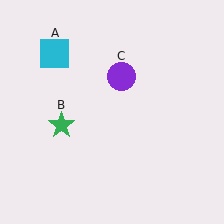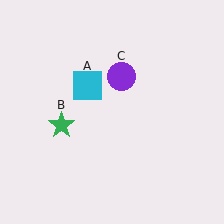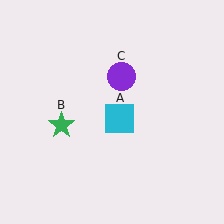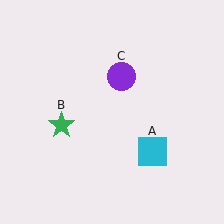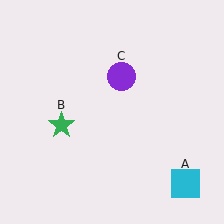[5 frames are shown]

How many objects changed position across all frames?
1 object changed position: cyan square (object A).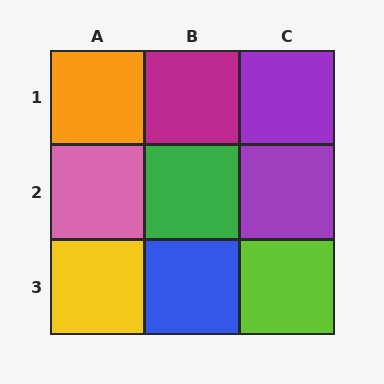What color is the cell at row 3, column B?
Blue.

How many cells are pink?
1 cell is pink.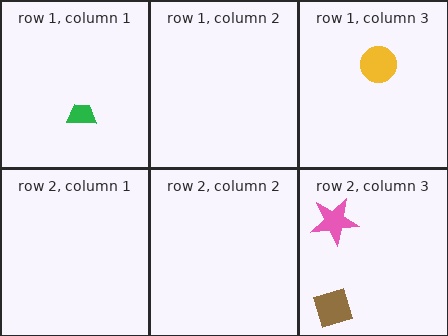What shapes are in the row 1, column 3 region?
The yellow circle.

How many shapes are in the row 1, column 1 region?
1.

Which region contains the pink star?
The row 2, column 3 region.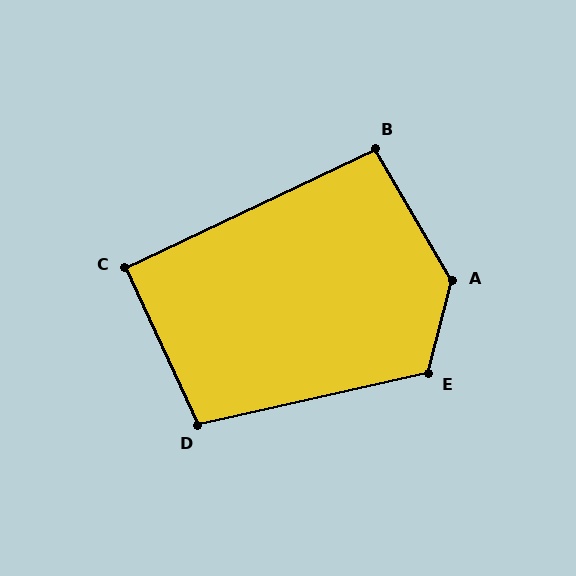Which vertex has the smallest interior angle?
C, at approximately 91 degrees.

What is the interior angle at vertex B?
Approximately 95 degrees (approximately right).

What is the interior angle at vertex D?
Approximately 102 degrees (obtuse).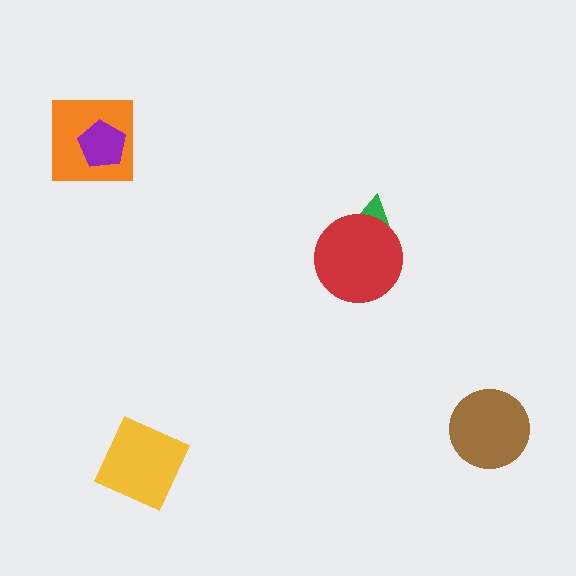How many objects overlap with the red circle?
1 object overlaps with the red circle.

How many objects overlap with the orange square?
1 object overlaps with the orange square.